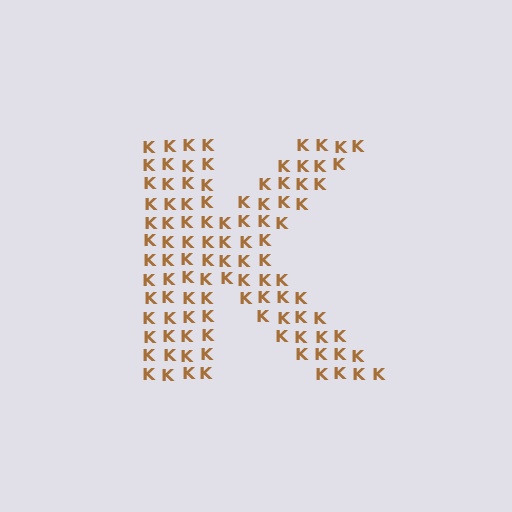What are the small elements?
The small elements are letter K's.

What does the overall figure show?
The overall figure shows the letter K.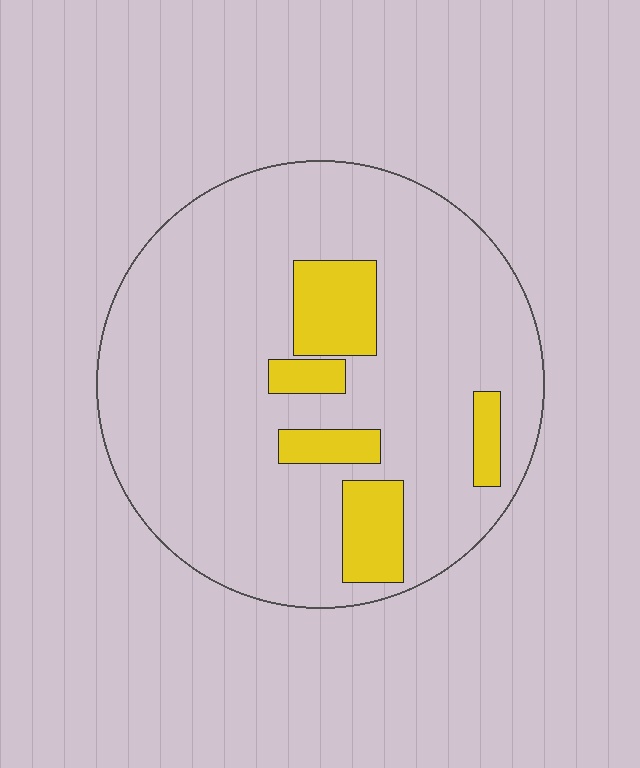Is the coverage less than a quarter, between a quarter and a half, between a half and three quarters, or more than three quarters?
Less than a quarter.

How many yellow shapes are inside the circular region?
5.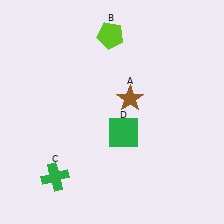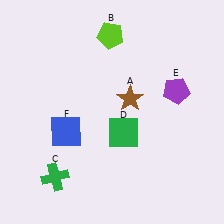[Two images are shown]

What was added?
A purple pentagon (E), a blue square (F) were added in Image 2.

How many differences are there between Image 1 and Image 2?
There are 2 differences between the two images.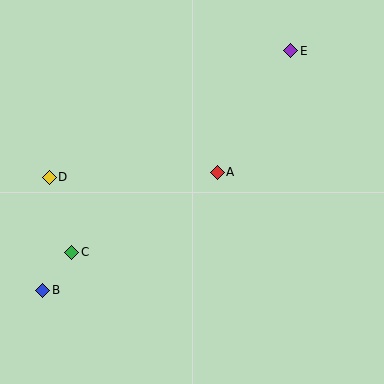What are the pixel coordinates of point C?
Point C is at (72, 252).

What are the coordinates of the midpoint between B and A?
The midpoint between B and A is at (130, 231).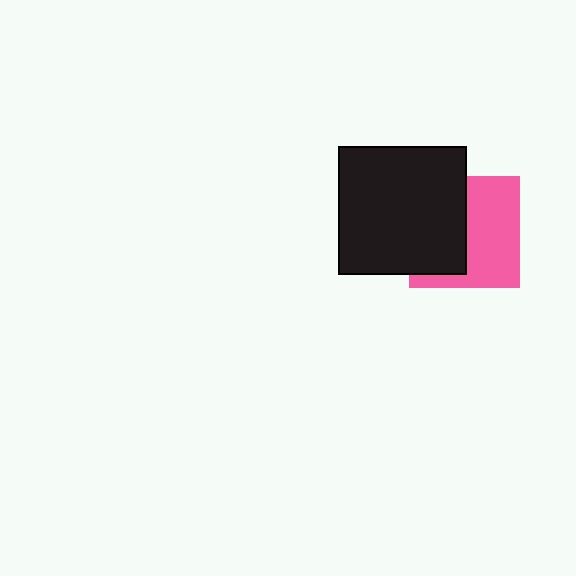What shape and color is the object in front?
The object in front is a black square.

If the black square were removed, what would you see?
You would see the complete pink square.